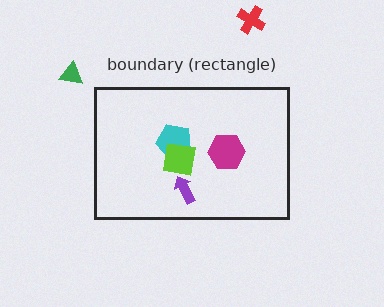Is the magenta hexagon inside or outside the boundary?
Inside.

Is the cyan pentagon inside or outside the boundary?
Inside.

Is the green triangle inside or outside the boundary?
Outside.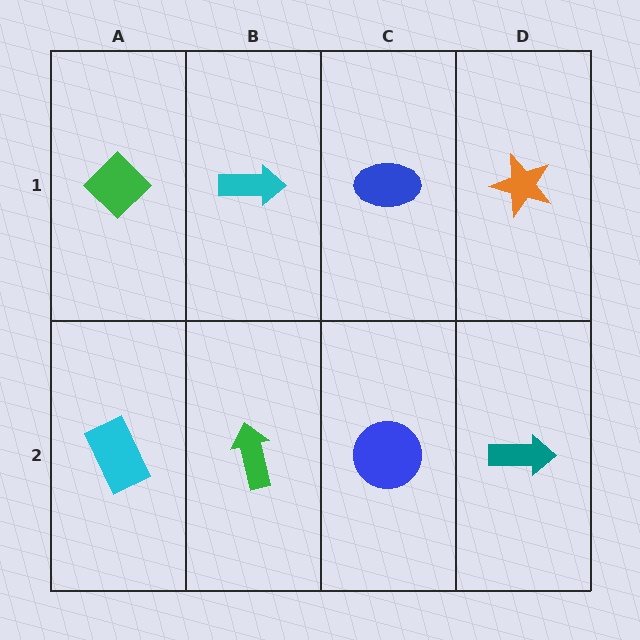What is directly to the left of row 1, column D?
A blue ellipse.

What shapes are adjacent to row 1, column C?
A blue circle (row 2, column C), a cyan arrow (row 1, column B), an orange star (row 1, column D).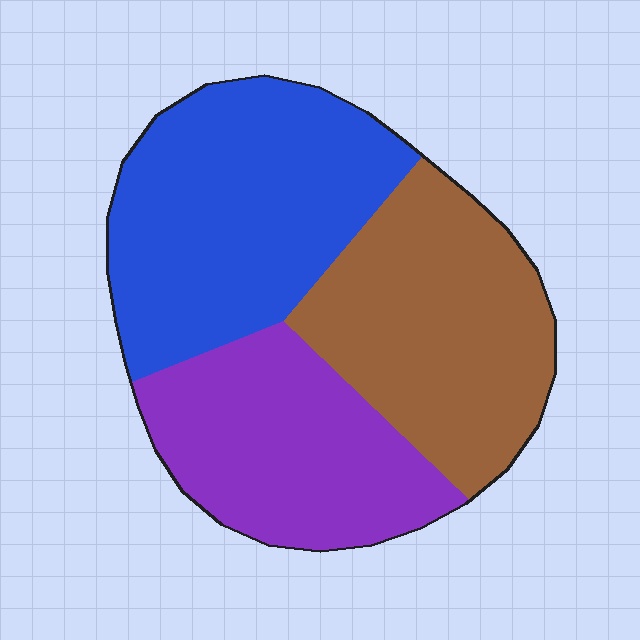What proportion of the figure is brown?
Brown takes up between a quarter and a half of the figure.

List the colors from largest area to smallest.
From largest to smallest: blue, brown, purple.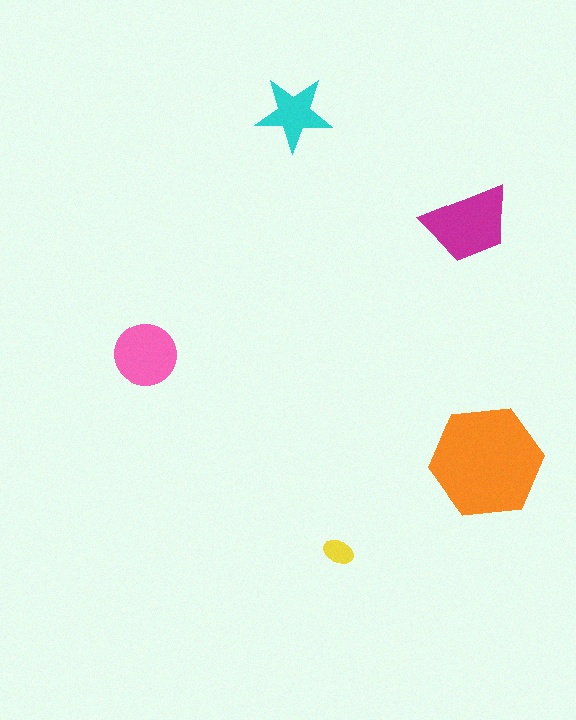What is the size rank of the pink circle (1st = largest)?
3rd.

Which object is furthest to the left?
The pink circle is leftmost.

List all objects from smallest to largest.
The yellow ellipse, the cyan star, the pink circle, the magenta trapezoid, the orange hexagon.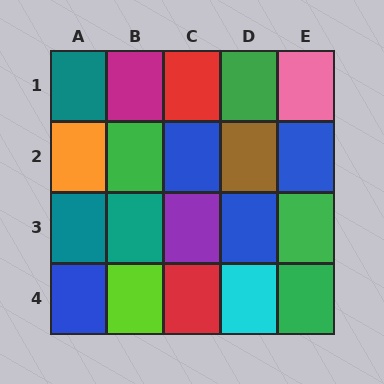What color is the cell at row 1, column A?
Teal.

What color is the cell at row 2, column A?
Orange.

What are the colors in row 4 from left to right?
Blue, lime, red, cyan, green.